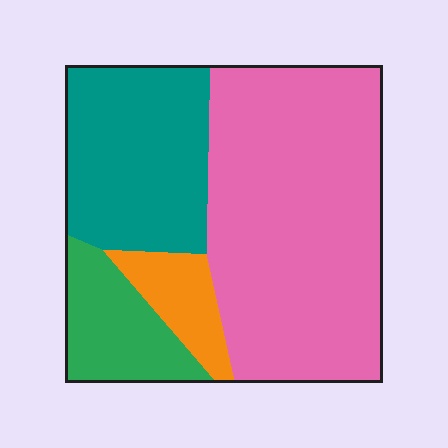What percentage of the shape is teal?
Teal covers roughly 25% of the shape.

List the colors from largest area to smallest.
From largest to smallest: pink, teal, green, orange.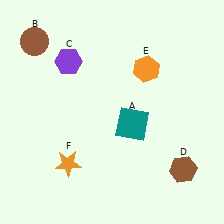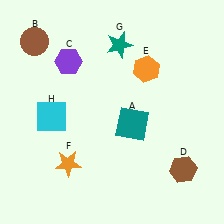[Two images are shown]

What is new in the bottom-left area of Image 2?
A cyan square (H) was added in the bottom-left area of Image 2.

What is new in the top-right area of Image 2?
A teal star (G) was added in the top-right area of Image 2.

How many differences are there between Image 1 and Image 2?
There are 2 differences between the two images.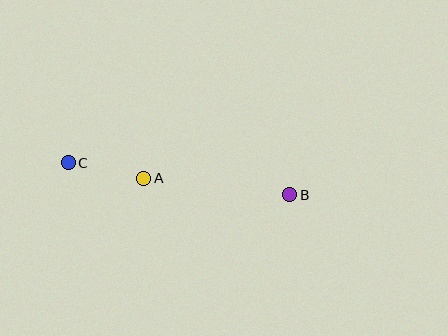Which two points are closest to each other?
Points A and C are closest to each other.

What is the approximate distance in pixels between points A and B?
The distance between A and B is approximately 147 pixels.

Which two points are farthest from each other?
Points B and C are farthest from each other.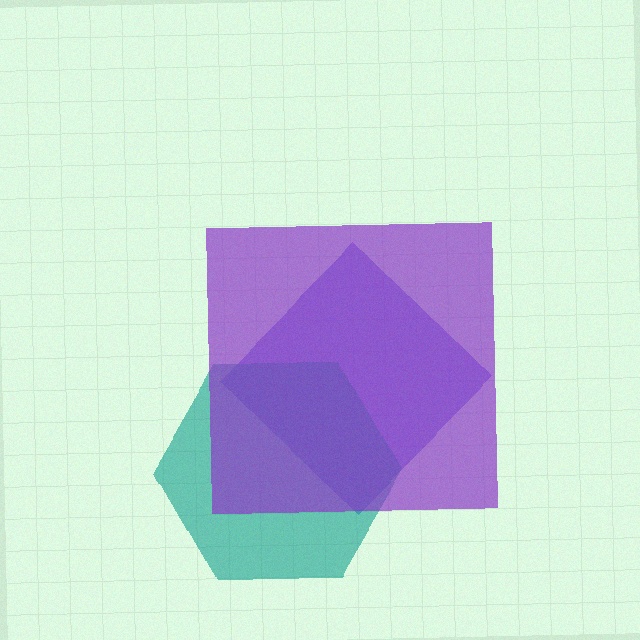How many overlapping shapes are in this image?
There are 3 overlapping shapes in the image.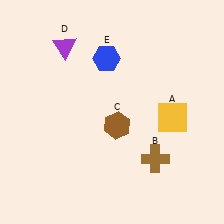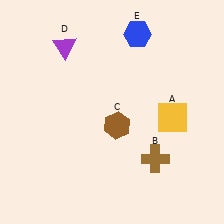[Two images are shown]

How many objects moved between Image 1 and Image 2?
1 object moved between the two images.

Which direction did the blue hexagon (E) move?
The blue hexagon (E) moved right.